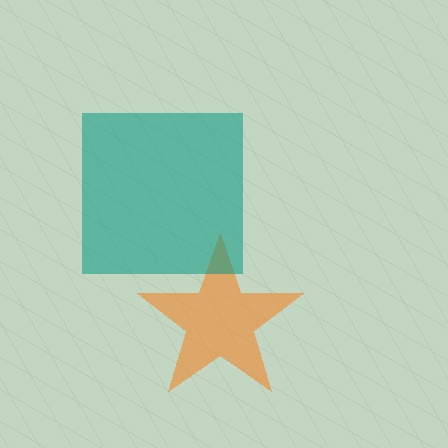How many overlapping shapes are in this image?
There are 2 overlapping shapes in the image.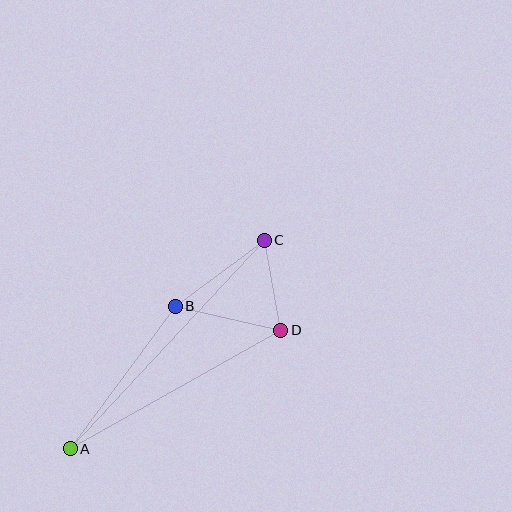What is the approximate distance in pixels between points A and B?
The distance between A and B is approximately 177 pixels.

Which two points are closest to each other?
Points C and D are closest to each other.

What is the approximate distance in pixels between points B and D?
The distance between B and D is approximately 108 pixels.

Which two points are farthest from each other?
Points A and C are farthest from each other.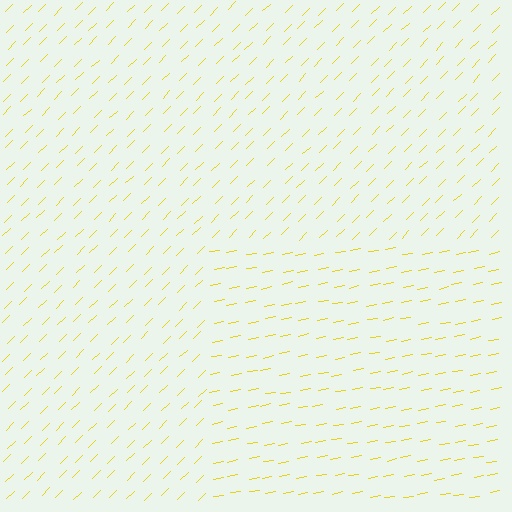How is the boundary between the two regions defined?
The boundary is defined purely by a change in line orientation (approximately 34 degrees difference). All lines are the same color and thickness.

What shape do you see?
I see a rectangle.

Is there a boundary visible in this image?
Yes, there is a texture boundary formed by a change in line orientation.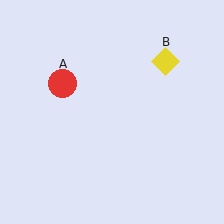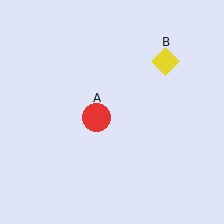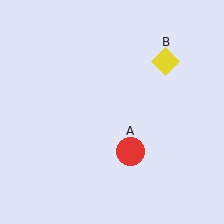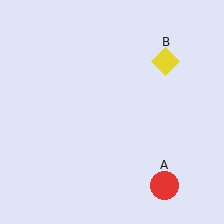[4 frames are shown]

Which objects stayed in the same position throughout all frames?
Yellow diamond (object B) remained stationary.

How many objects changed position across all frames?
1 object changed position: red circle (object A).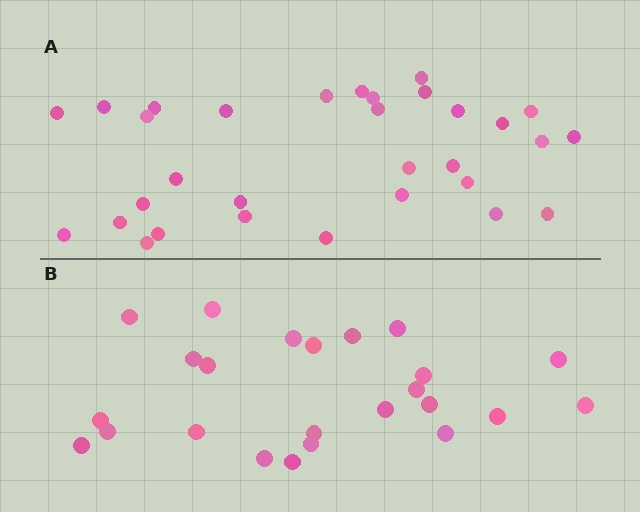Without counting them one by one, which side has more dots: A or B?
Region A (the top region) has more dots.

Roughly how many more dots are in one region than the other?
Region A has roughly 8 or so more dots than region B.